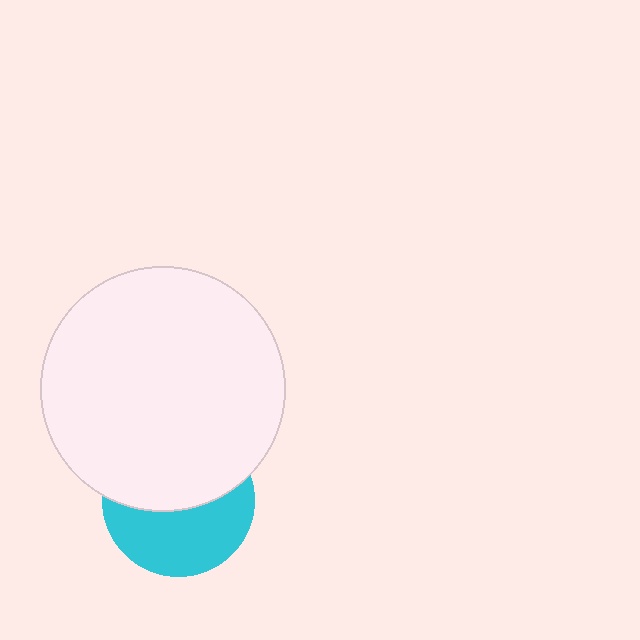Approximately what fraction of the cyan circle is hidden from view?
Roughly 52% of the cyan circle is hidden behind the white circle.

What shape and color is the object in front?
The object in front is a white circle.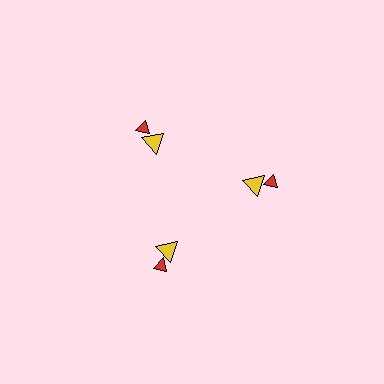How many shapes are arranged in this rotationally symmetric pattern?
There are 6 shapes, arranged in 3 groups of 2.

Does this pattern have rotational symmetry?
Yes, this pattern has 3-fold rotational symmetry. It looks the same after rotating 120 degrees around the center.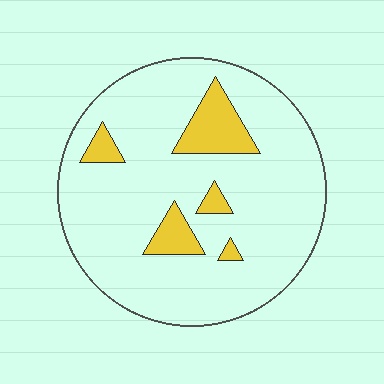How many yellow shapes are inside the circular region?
5.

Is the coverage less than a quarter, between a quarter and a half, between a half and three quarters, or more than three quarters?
Less than a quarter.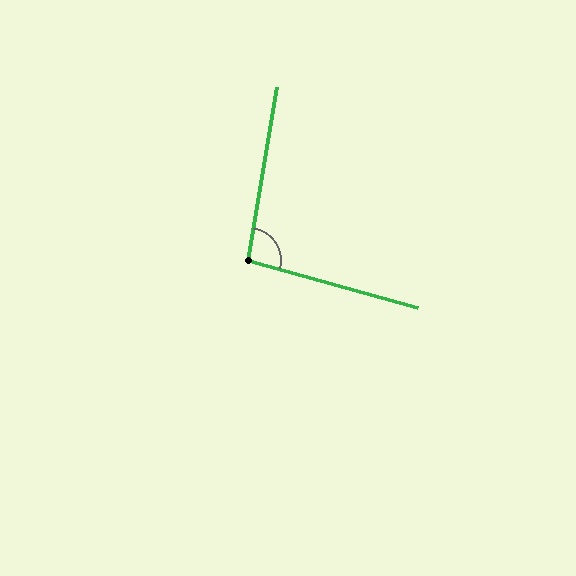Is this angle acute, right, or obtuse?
It is obtuse.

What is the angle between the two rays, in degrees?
Approximately 96 degrees.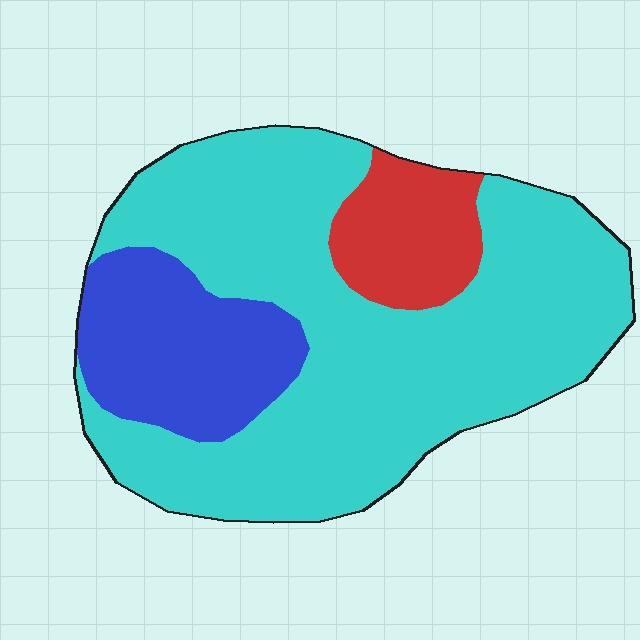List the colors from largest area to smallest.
From largest to smallest: cyan, blue, red.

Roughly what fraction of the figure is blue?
Blue covers 19% of the figure.